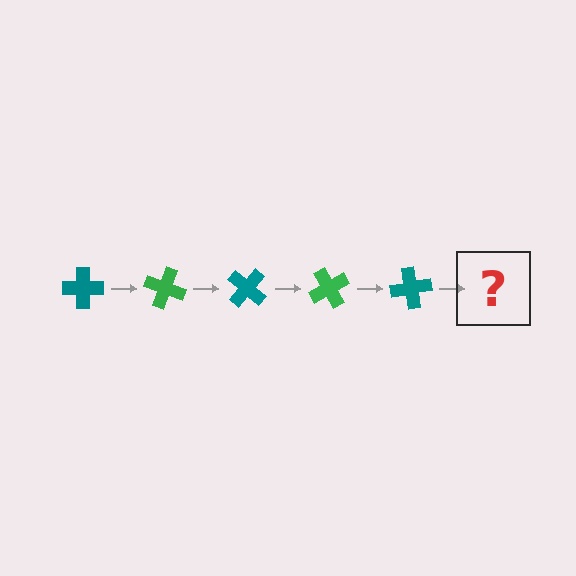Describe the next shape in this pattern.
It should be a green cross, rotated 100 degrees from the start.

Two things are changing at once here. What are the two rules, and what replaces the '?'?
The two rules are that it rotates 20 degrees each step and the color cycles through teal and green. The '?' should be a green cross, rotated 100 degrees from the start.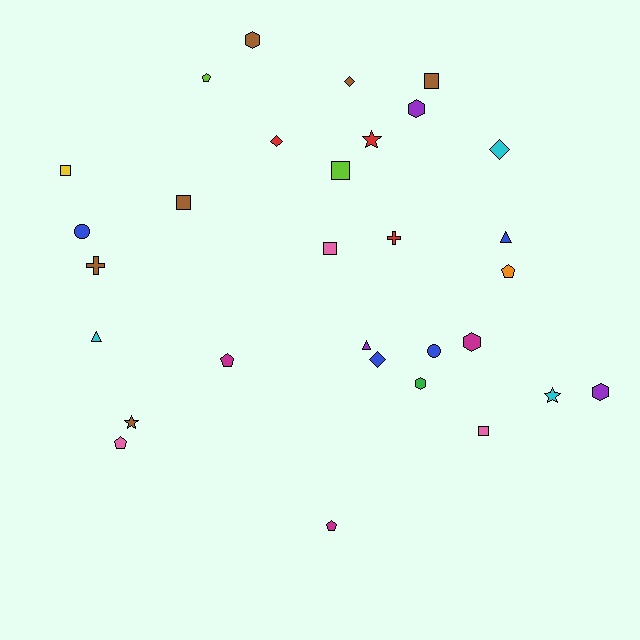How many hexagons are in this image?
There are 5 hexagons.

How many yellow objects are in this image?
There is 1 yellow object.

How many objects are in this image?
There are 30 objects.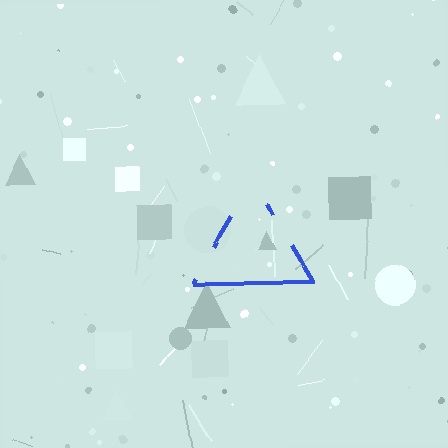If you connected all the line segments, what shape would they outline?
They would outline a triangle.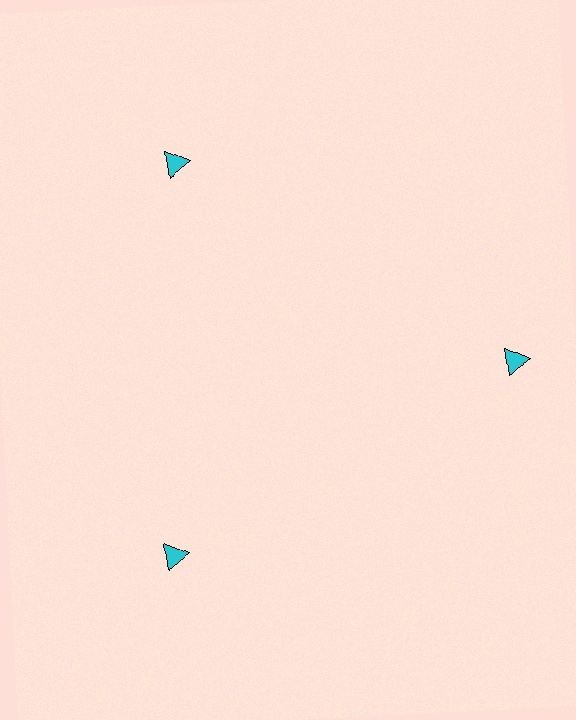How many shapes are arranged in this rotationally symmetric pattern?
There are 3 shapes, arranged in 3 groups of 1.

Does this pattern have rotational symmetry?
Yes, this pattern has 3-fold rotational symmetry. It looks the same after rotating 120 degrees around the center.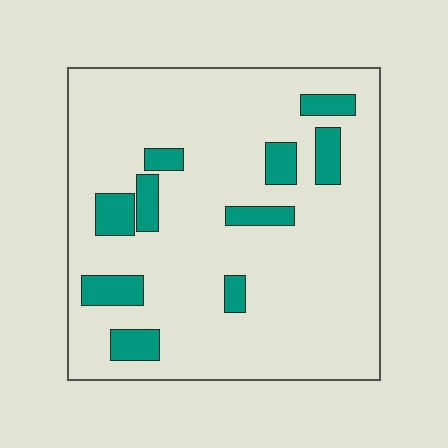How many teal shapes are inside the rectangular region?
10.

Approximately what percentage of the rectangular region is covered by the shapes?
Approximately 15%.